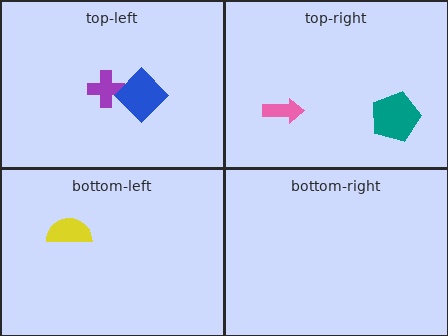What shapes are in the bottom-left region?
The yellow semicircle.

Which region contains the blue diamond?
The top-left region.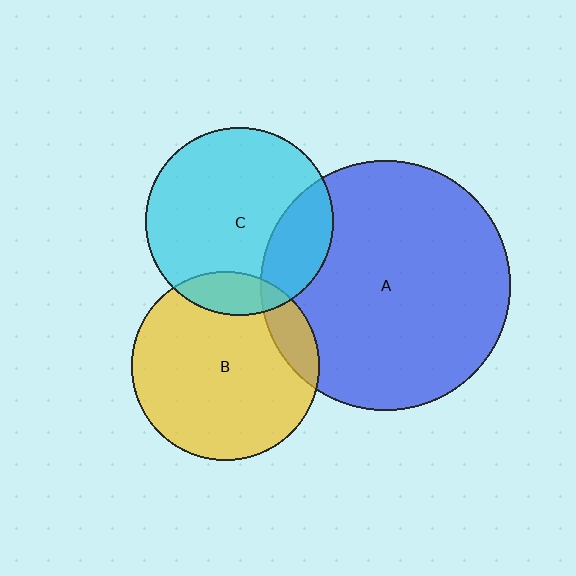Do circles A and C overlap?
Yes.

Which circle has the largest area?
Circle A (blue).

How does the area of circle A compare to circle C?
Approximately 1.8 times.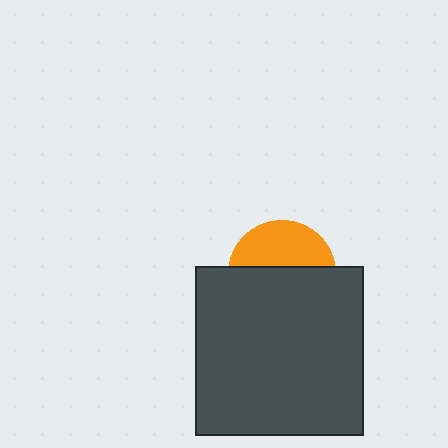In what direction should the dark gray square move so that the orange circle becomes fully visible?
The dark gray square should move down. That is the shortest direction to clear the overlap and leave the orange circle fully visible.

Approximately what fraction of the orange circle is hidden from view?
Roughly 60% of the orange circle is hidden behind the dark gray square.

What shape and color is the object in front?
The object in front is a dark gray square.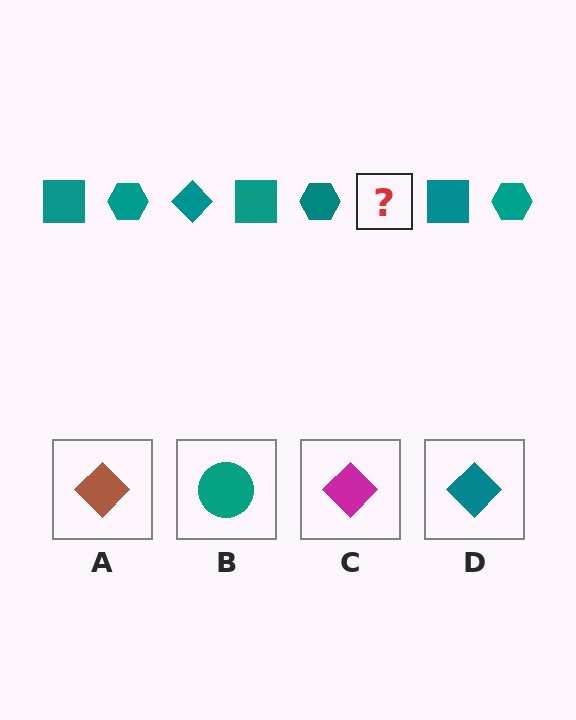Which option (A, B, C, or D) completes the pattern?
D.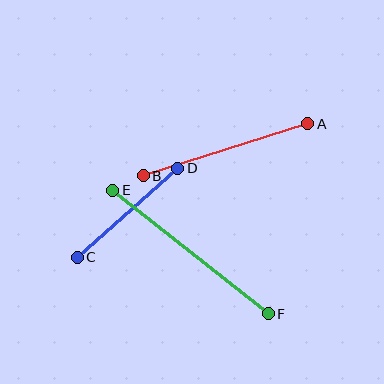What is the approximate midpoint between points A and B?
The midpoint is at approximately (226, 150) pixels.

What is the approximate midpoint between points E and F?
The midpoint is at approximately (190, 252) pixels.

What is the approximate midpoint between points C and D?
The midpoint is at approximately (128, 213) pixels.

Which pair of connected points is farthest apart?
Points E and F are farthest apart.